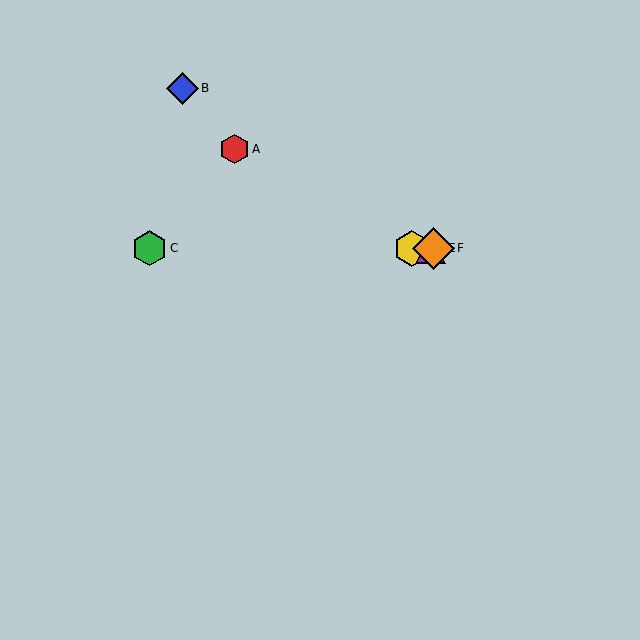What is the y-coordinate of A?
Object A is at y≈149.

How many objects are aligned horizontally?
4 objects (C, D, E, F) are aligned horizontally.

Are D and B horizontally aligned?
No, D is at y≈248 and B is at y≈88.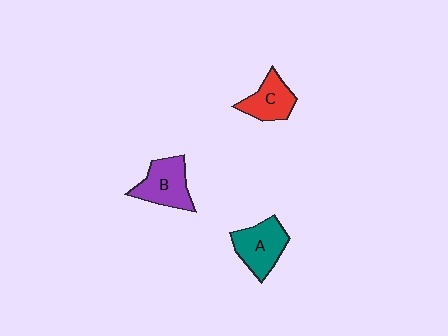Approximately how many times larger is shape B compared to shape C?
Approximately 1.2 times.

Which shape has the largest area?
Shape A (teal).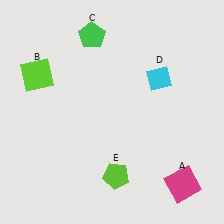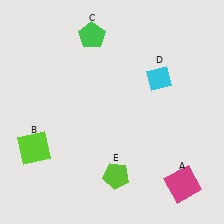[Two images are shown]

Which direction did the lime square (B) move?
The lime square (B) moved down.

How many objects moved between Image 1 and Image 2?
1 object moved between the two images.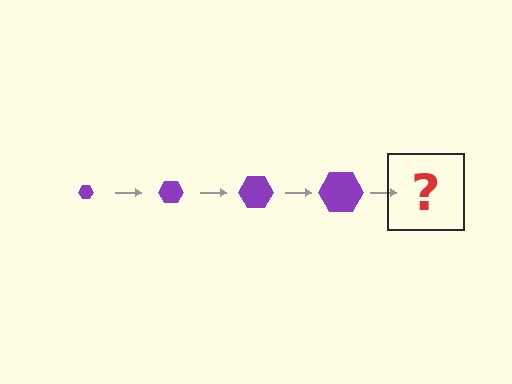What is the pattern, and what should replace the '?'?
The pattern is that the hexagon gets progressively larger each step. The '?' should be a purple hexagon, larger than the previous one.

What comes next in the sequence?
The next element should be a purple hexagon, larger than the previous one.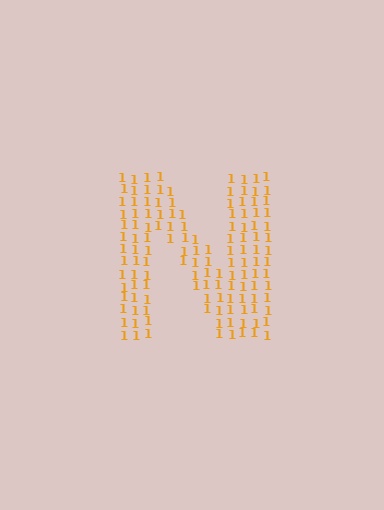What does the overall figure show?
The overall figure shows the letter N.